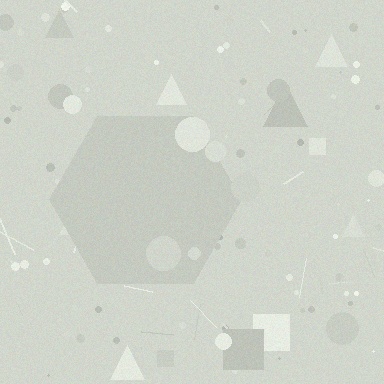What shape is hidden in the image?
A hexagon is hidden in the image.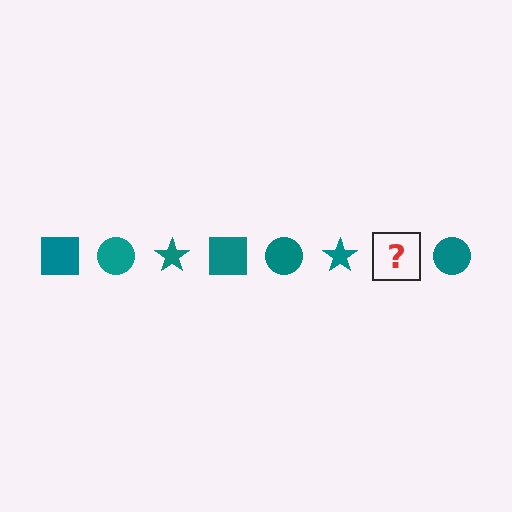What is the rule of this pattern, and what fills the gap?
The rule is that the pattern cycles through square, circle, star shapes in teal. The gap should be filled with a teal square.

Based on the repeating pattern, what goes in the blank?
The blank should be a teal square.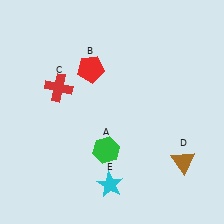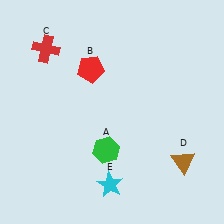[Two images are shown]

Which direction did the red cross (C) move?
The red cross (C) moved up.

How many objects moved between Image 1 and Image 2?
1 object moved between the two images.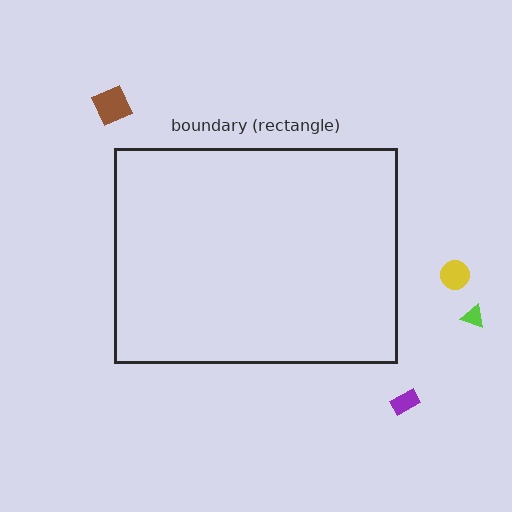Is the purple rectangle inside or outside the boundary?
Outside.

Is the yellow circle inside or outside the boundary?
Outside.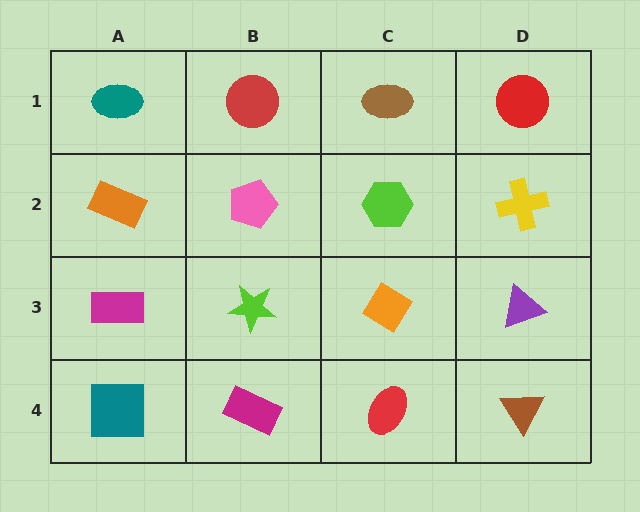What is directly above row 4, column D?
A purple triangle.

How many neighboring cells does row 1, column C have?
3.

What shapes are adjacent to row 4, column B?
A lime star (row 3, column B), a teal square (row 4, column A), a red ellipse (row 4, column C).